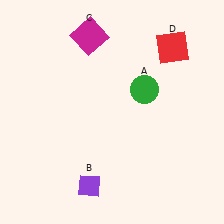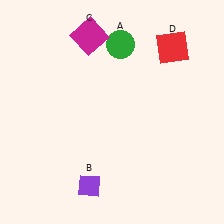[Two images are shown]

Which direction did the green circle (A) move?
The green circle (A) moved up.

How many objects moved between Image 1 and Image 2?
1 object moved between the two images.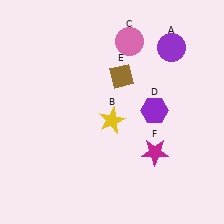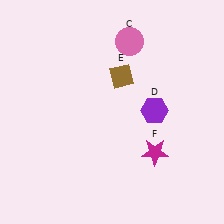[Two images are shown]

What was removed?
The purple circle (A), the yellow star (B) were removed in Image 2.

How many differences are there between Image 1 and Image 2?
There are 2 differences between the two images.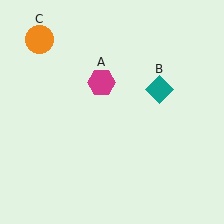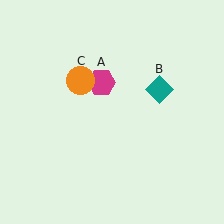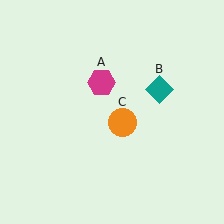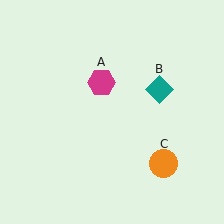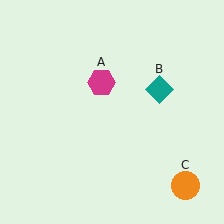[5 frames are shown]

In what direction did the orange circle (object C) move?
The orange circle (object C) moved down and to the right.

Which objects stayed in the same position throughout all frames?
Magenta hexagon (object A) and teal diamond (object B) remained stationary.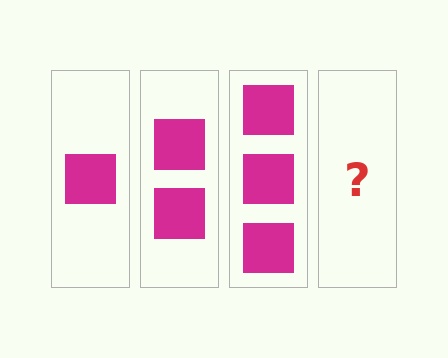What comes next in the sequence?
The next element should be 4 squares.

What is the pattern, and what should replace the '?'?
The pattern is that each step adds one more square. The '?' should be 4 squares.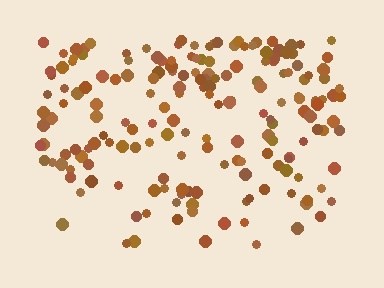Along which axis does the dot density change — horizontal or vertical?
Vertical.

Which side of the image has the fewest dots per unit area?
The bottom.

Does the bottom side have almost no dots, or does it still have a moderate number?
Still a moderate number, just noticeably fewer than the top.